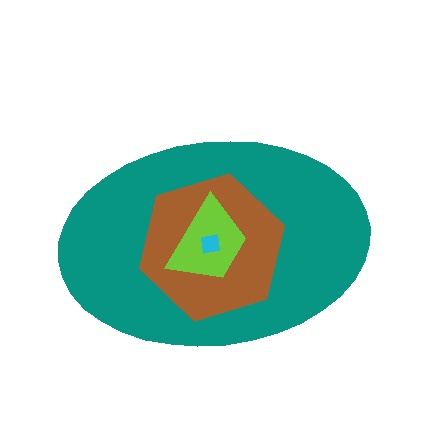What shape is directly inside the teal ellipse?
The brown hexagon.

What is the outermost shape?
The teal ellipse.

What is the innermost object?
The cyan square.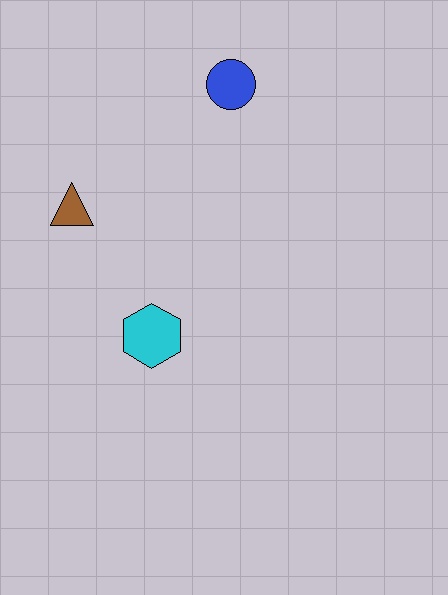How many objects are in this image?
There are 3 objects.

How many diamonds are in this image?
There are no diamonds.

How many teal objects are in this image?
There are no teal objects.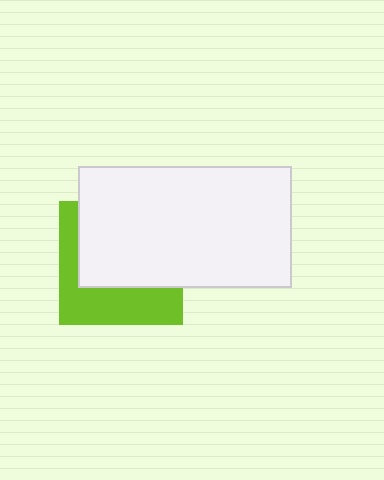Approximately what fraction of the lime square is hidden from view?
Roughly 59% of the lime square is hidden behind the white rectangle.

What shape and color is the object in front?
The object in front is a white rectangle.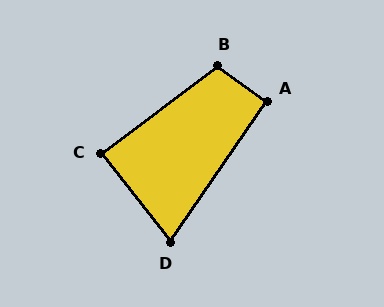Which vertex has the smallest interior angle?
D, at approximately 72 degrees.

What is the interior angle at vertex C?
Approximately 89 degrees (approximately right).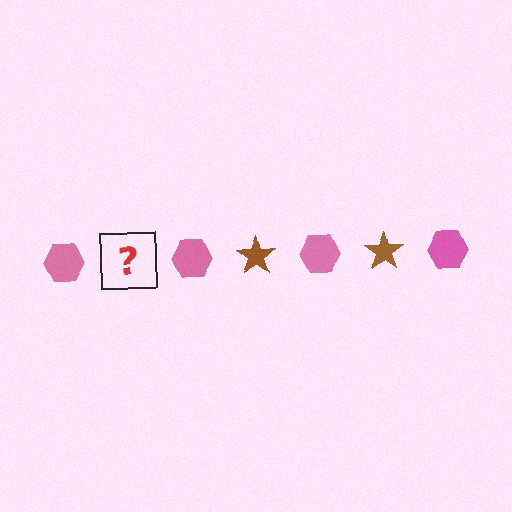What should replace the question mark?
The question mark should be replaced with a brown star.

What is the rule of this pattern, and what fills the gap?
The rule is that the pattern alternates between pink hexagon and brown star. The gap should be filled with a brown star.